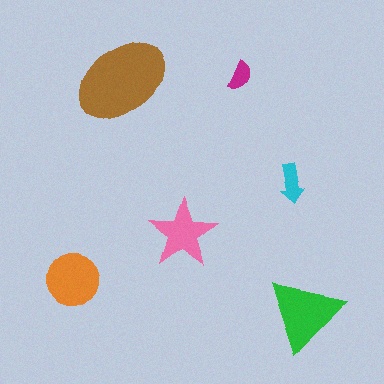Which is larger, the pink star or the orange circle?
The orange circle.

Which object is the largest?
The brown ellipse.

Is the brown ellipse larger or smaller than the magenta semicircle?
Larger.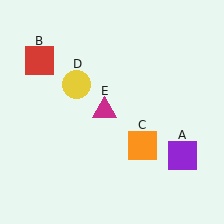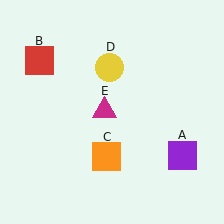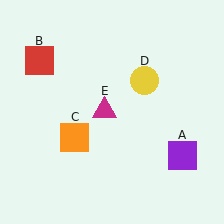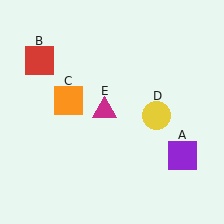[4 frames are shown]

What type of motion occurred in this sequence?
The orange square (object C), yellow circle (object D) rotated clockwise around the center of the scene.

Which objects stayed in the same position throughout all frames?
Purple square (object A) and red square (object B) and magenta triangle (object E) remained stationary.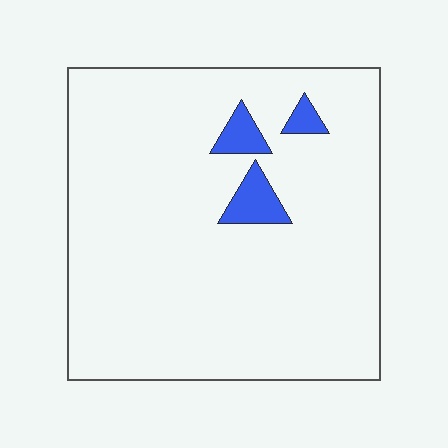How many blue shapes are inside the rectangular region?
3.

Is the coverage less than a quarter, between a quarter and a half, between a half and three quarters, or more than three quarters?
Less than a quarter.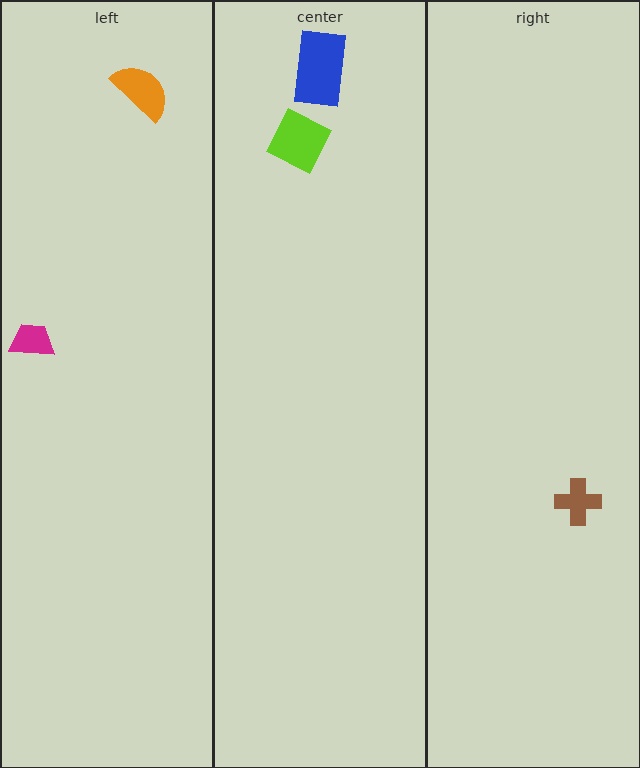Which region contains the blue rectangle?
The center region.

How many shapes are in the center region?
2.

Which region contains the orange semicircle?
The left region.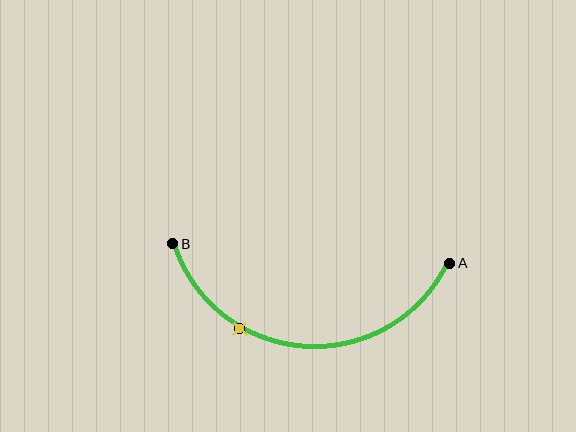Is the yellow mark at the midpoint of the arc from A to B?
No. The yellow mark lies on the arc but is closer to endpoint B. The arc midpoint would be at the point on the curve equidistant along the arc from both A and B.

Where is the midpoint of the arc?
The arc midpoint is the point on the curve farthest from the straight line joining A and B. It sits below that line.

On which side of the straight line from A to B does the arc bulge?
The arc bulges below the straight line connecting A and B.